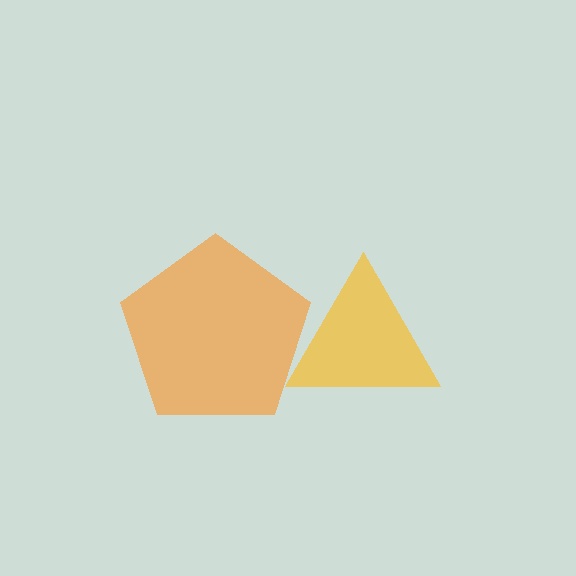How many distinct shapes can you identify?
There are 2 distinct shapes: a yellow triangle, an orange pentagon.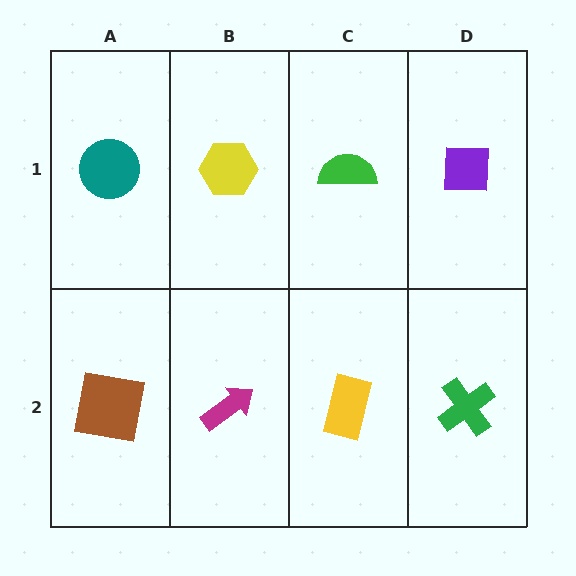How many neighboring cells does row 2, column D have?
2.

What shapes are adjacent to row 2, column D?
A purple square (row 1, column D), a yellow rectangle (row 2, column C).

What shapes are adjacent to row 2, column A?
A teal circle (row 1, column A), a magenta arrow (row 2, column B).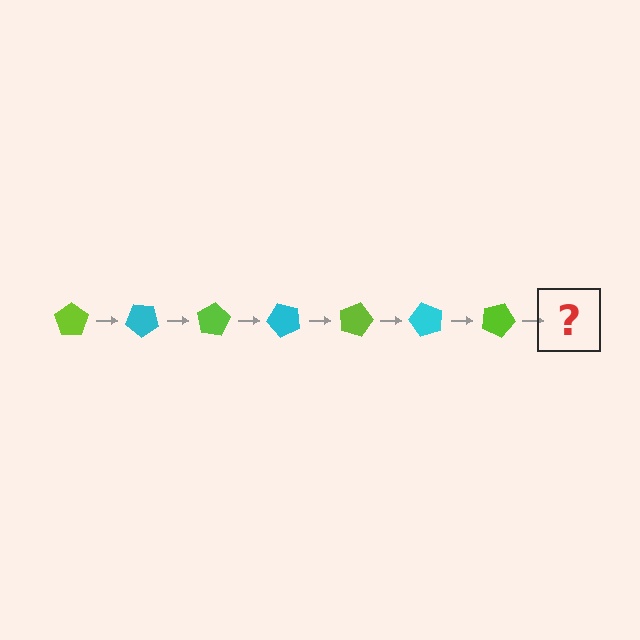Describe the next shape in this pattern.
It should be a cyan pentagon, rotated 280 degrees from the start.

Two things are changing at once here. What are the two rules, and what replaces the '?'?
The two rules are that it rotates 40 degrees each step and the color cycles through lime and cyan. The '?' should be a cyan pentagon, rotated 280 degrees from the start.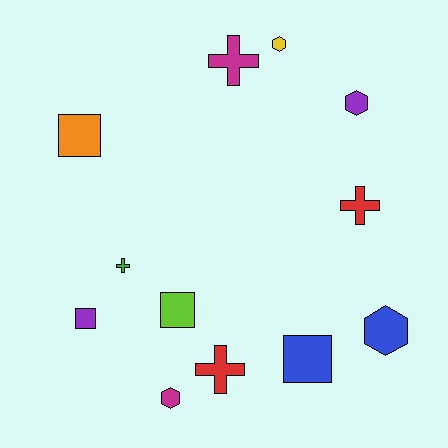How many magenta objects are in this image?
There are 2 magenta objects.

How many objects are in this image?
There are 12 objects.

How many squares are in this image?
There are 4 squares.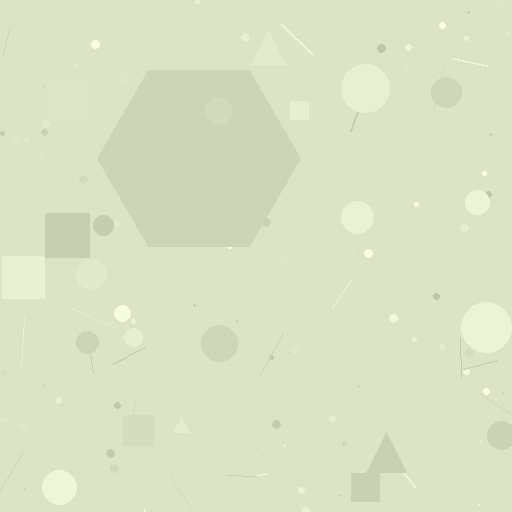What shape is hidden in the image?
A hexagon is hidden in the image.